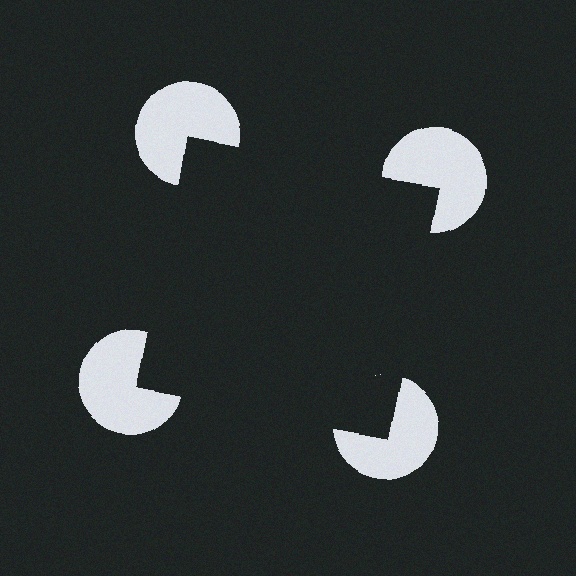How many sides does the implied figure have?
4 sides.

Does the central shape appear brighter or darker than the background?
It typically appears slightly darker than the background, even though no actual brightness change is drawn.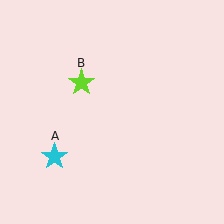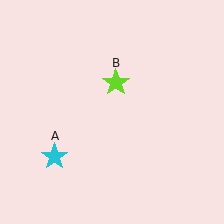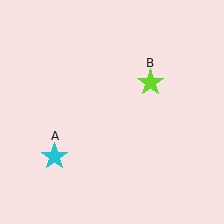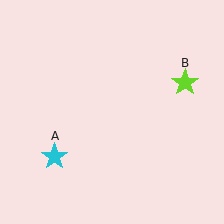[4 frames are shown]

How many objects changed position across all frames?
1 object changed position: lime star (object B).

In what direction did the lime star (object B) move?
The lime star (object B) moved right.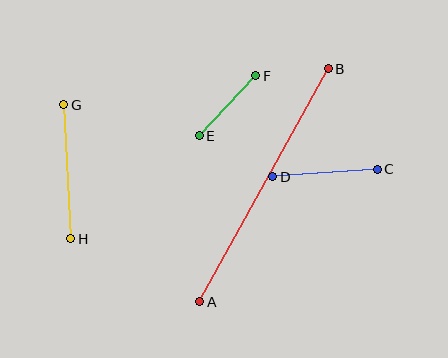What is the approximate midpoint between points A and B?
The midpoint is at approximately (264, 185) pixels.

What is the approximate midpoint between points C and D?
The midpoint is at approximately (325, 173) pixels.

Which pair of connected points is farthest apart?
Points A and B are farthest apart.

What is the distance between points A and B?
The distance is approximately 266 pixels.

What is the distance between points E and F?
The distance is approximately 82 pixels.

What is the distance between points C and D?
The distance is approximately 105 pixels.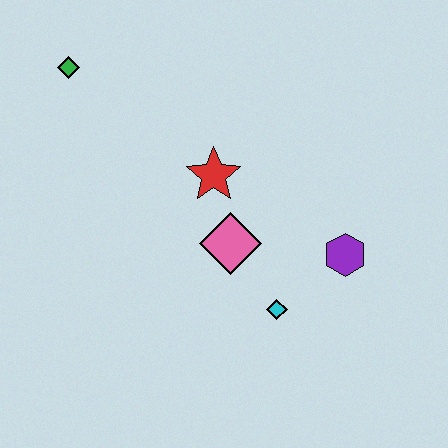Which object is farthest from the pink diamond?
The green diamond is farthest from the pink diamond.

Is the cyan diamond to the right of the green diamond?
Yes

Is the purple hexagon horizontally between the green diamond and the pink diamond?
No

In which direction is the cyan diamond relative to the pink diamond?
The cyan diamond is below the pink diamond.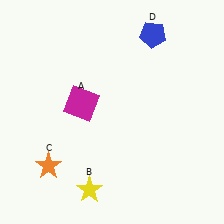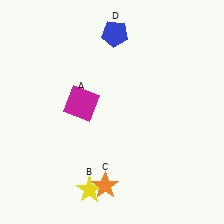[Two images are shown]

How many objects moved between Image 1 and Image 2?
2 objects moved between the two images.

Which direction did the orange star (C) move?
The orange star (C) moved right.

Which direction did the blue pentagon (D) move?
The blue pentagon (D) moved left.